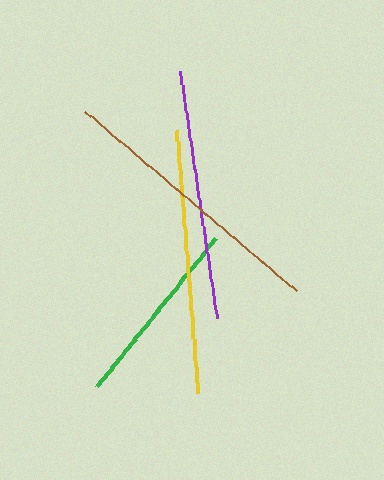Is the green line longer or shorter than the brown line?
The brown line is longer than the green line.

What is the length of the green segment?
The green segment is approximately 189 pixels long.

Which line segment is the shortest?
The green line is the shortest at approximately 189 pixels.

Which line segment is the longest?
The brown line is the longest at approximately 278 pixels.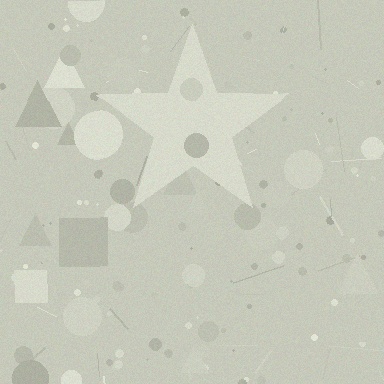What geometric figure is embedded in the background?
A star is embedded in the background.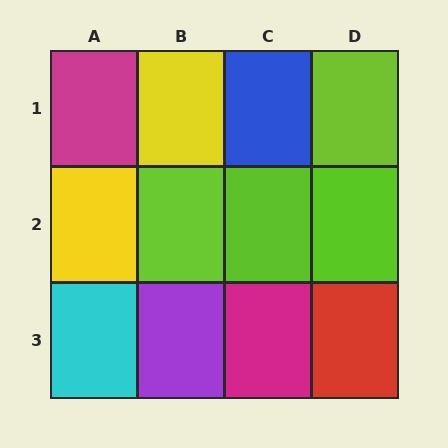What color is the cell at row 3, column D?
Red.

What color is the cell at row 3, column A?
Cyan.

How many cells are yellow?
2 cells are yellow.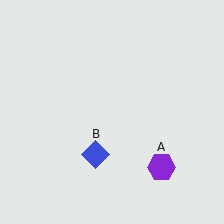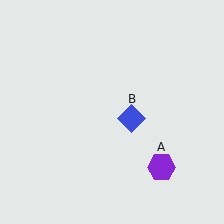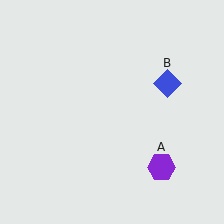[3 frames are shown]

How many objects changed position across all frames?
1 object changed position: blue diamond (object B).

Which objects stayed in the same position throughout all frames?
Purple hexagon (object A) remained stationary.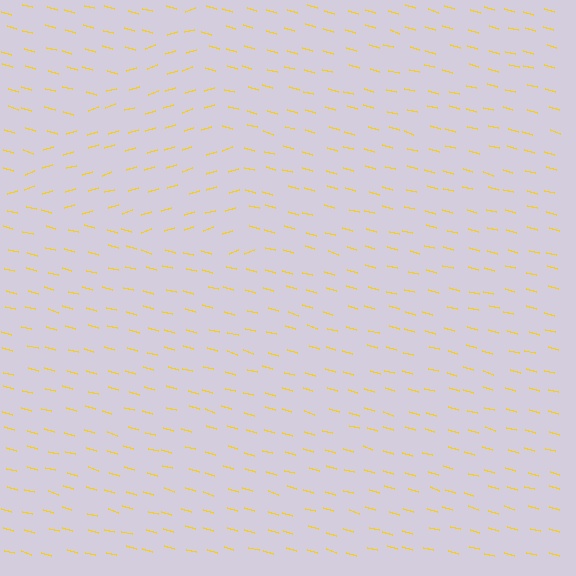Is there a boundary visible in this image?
Yes, there is a texture boundary formed by a change in line orientation.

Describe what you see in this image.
The image is filled with small yellow line segments. A triangle region in the image has lines oriented differently from the surrounding lines, creating a visible texture boundary.